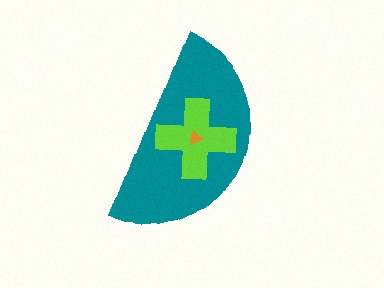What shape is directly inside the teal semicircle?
The lime cross.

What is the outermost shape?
The teal semicircle.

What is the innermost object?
The orange triangle.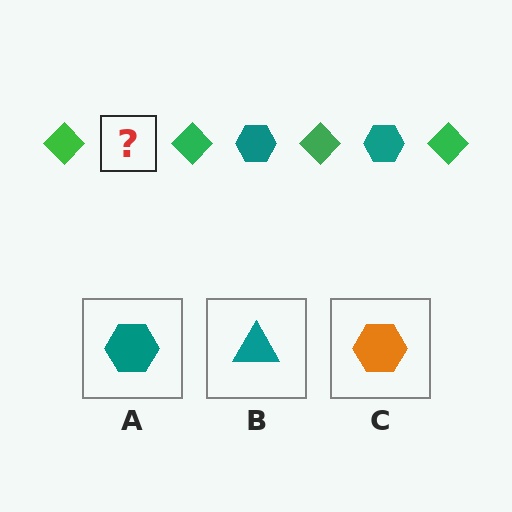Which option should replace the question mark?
Option A.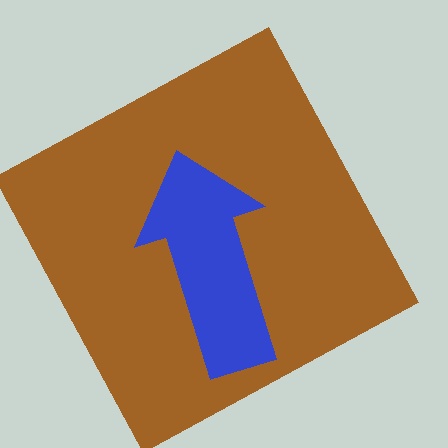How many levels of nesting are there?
2.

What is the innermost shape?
The blue arrow.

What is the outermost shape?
The brown square.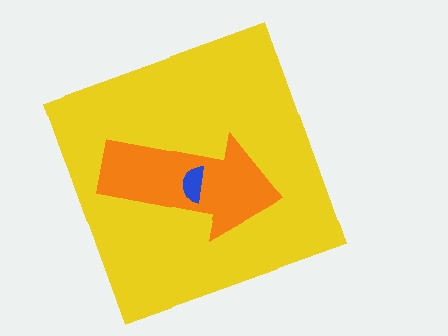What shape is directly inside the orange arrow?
The blue semicircle.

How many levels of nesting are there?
3.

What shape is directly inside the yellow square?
The orange arrow.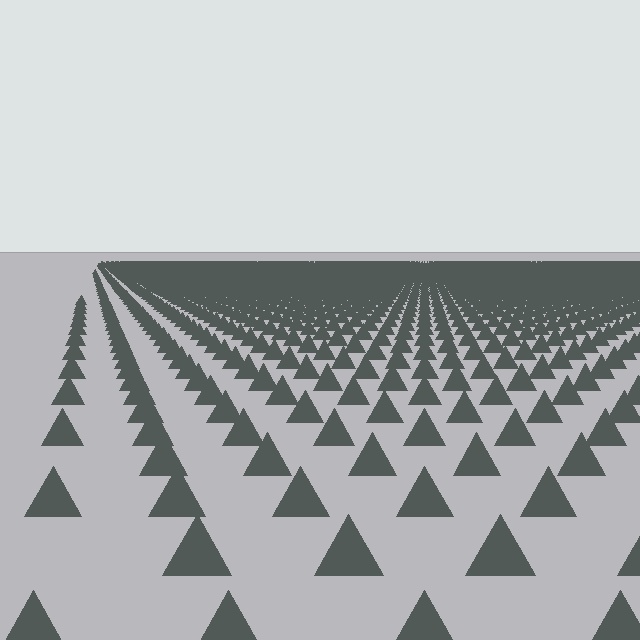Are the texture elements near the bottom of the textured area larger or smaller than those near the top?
Larger. Near the bottom, elements are closer to the viewer and appear at a bigger on-screen size.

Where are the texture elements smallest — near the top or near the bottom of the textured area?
Near the top.